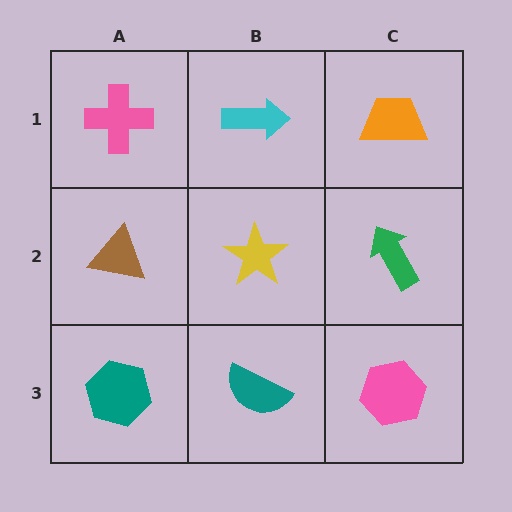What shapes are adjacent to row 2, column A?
A pink cross (row 1, column A), a teal hexagon (row 3, column A), a yellow star (row 2, column B).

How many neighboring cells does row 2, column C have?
3.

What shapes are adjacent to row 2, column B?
A cyan arrow (row 1, column B), a teal semicircle (row 3, column B), a brown triangle (row 2, column A), a green arrow (row 2, column C).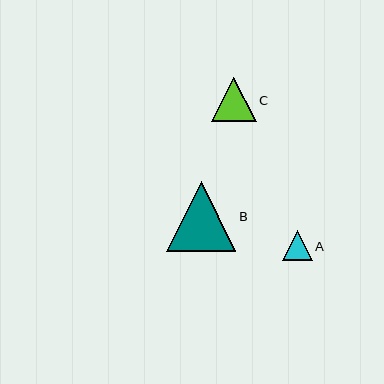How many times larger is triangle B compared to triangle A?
Triangle B is approximately 2.3 times the size of triangle A.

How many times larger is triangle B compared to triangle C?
Triangle B is approximately 1.6 times the size of triangle C.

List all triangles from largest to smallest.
From largest to smallest: B, C, A.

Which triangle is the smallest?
Triangle A is the smallest with a size of approximately 30 pixels.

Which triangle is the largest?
Triangle B is the largest with a size of approximately 70 pixels.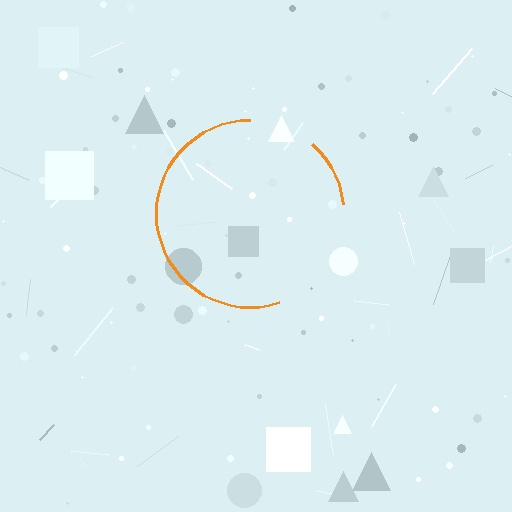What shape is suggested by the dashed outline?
The dashed outline suggests a circle.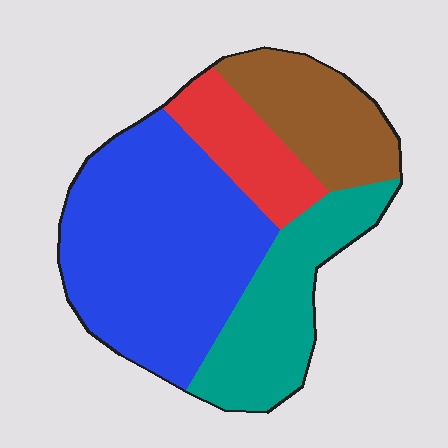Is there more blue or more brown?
Blue.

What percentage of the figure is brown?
Brown takes up about one sixth (1/6) of the figure.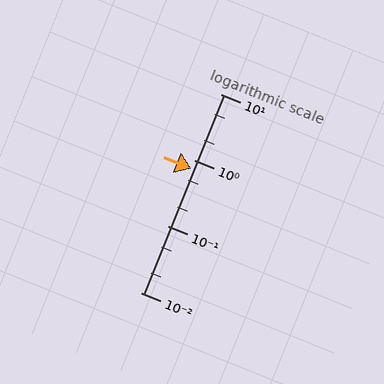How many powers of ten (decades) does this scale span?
The scale spans 3 decades, from 0.01 to 10.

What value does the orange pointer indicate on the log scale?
The pointer indicates approximately 0.75.